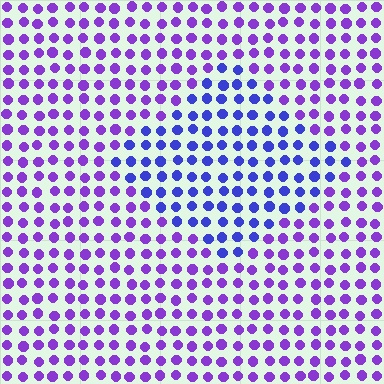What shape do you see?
I see a diamond.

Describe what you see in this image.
The image is filled with small purple elements in a uniform arrangement. A diamond-shaped region is visible where the elements are tinted to a slightly different hue, forming a subtle color boundary.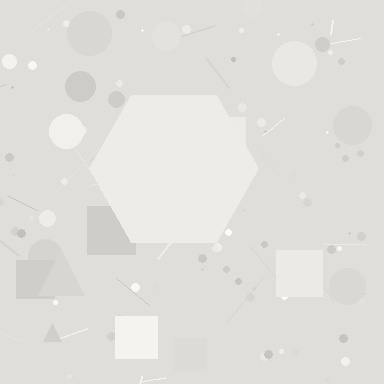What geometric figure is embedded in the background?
A hexagon is embedded in the background.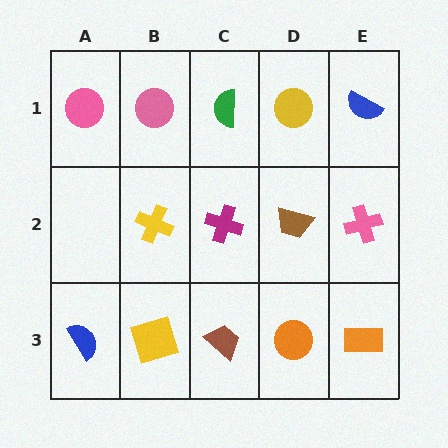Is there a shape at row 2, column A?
No, that cell is empty.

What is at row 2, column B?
A yellow cross.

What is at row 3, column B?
A yellow square.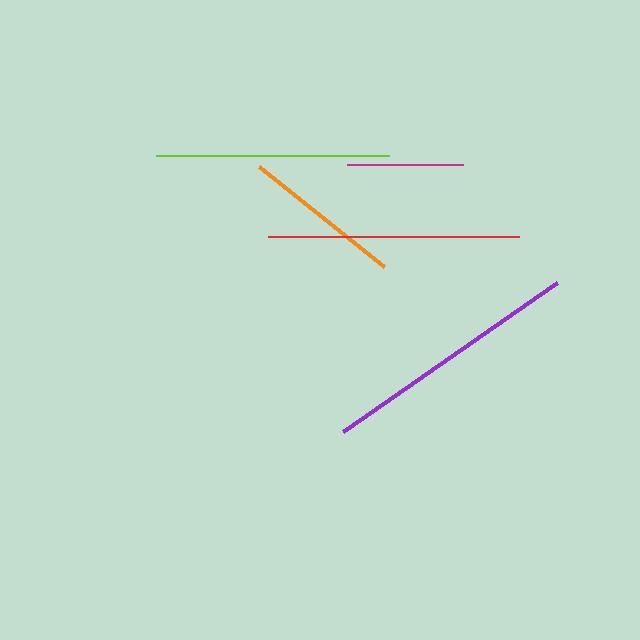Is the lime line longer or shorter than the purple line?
The purple line is longer than the lime line.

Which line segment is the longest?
The purple line is the longest at approximately 260 pixels.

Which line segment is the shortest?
The magenta line is the shortest at approximately 116 pixels.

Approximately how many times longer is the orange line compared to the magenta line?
The orange line is approximately 1.4 times the length of the magenta line.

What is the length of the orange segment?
The orange segment is approximately 159 pixels long.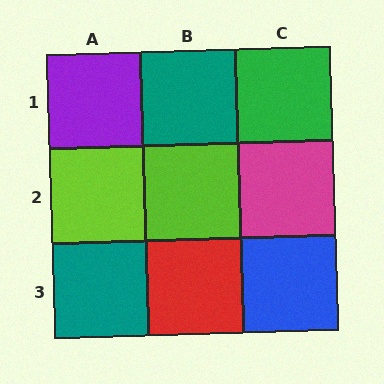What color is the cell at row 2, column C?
Magenta.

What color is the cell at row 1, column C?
Green.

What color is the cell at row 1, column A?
Purple.